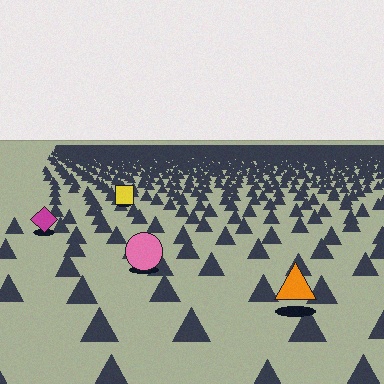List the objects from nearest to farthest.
From nearest to farthest: the orange triangle, the pink circle, the magenta diamond, the yellow square.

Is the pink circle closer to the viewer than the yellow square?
Yes. The pink circle is closer — you can tell from the texture gradient: the ground texture is coarser near it.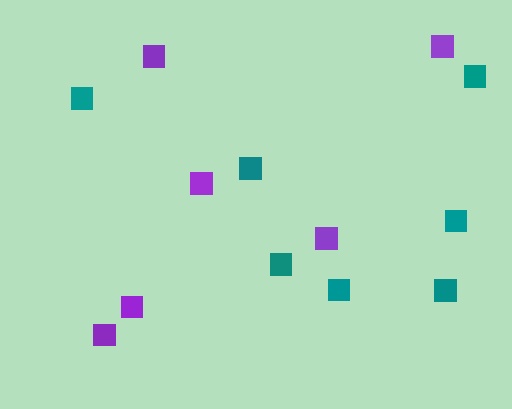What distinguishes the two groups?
There are 2 groups: one group of teal squares (7) and one group of purple squares (6).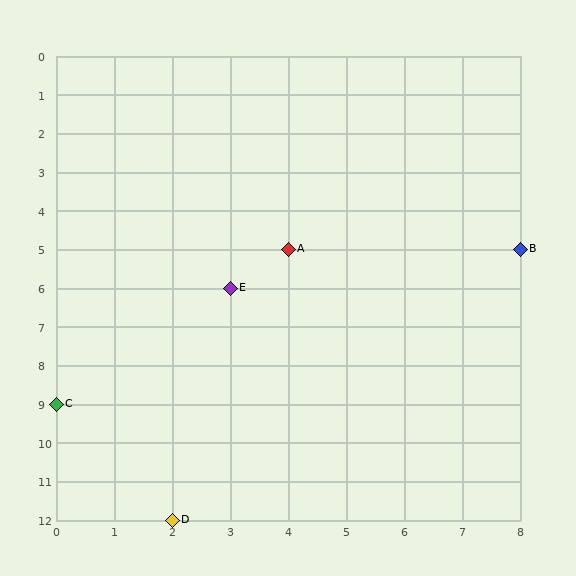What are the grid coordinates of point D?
Point D is at grid coordinates (2, 12).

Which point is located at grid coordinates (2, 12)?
Point D is at (2, 12).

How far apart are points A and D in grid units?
Points A and D are 2 columns and 7 rows apart (about 7.3 grid units diagonally).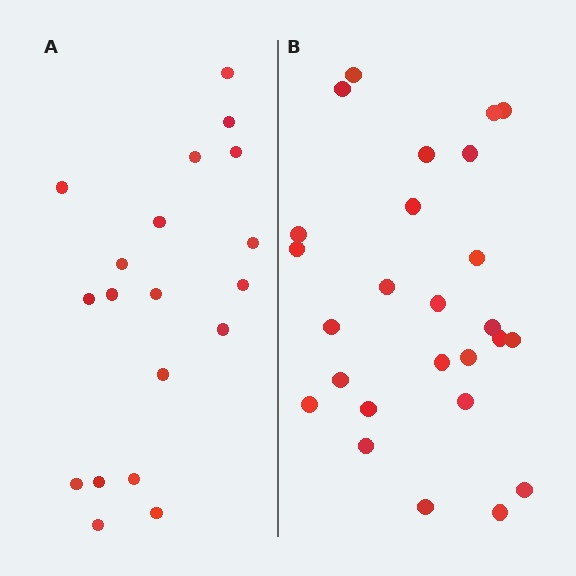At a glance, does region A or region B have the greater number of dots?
Region B (the right region) has more dots.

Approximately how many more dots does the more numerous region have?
Region B has roughly 8 or so more dots than region A.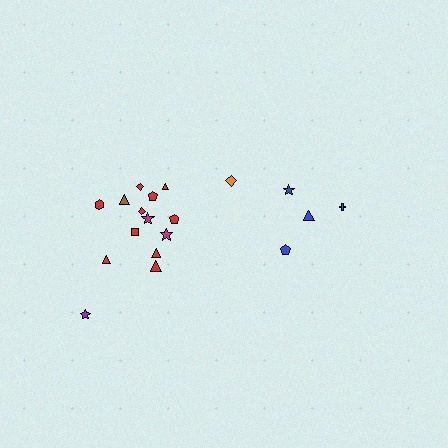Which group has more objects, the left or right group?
The left group.